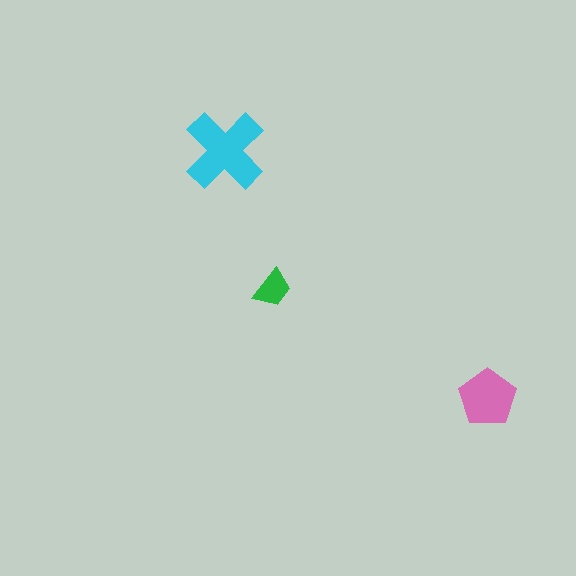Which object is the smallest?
The green trapezoid.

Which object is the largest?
The cyan cross.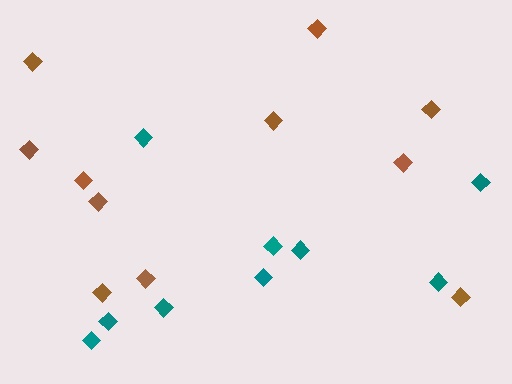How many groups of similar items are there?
There are 2 groups: one group of brown diamonds (11) and one group of teal diamonds (9).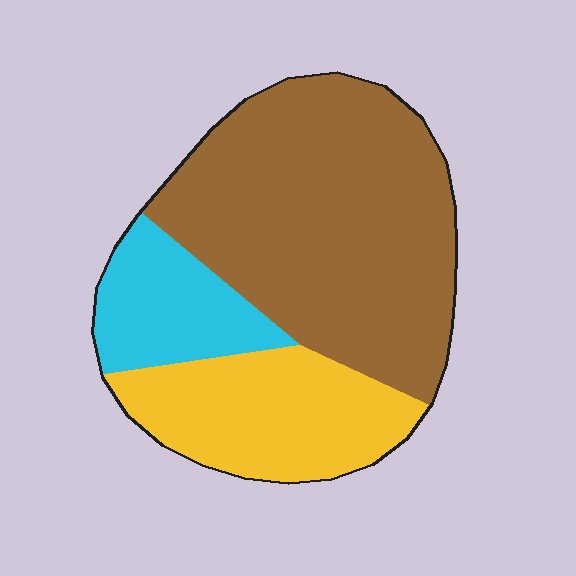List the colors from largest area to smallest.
From largest to smallest: brown, yellow, cyan.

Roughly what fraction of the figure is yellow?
Yellow covers 26% of the figure.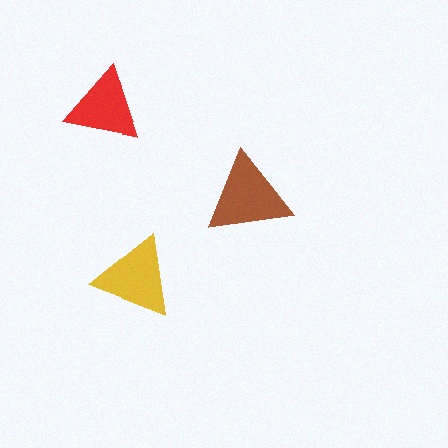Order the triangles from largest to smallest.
the brown one, the yellow one, the red one.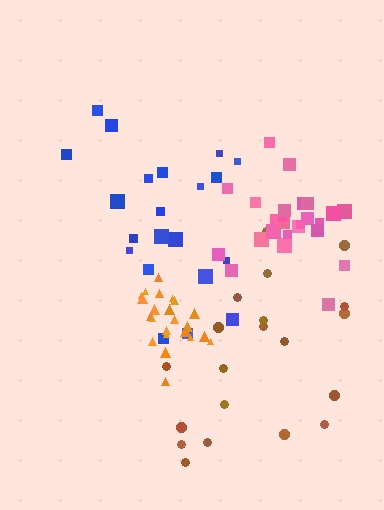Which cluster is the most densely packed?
Orange.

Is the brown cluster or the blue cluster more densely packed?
Blue.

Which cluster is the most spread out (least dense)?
Brown.